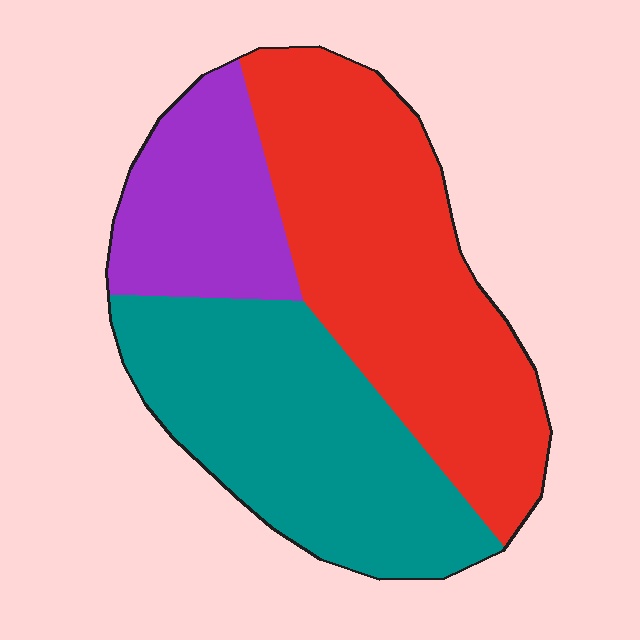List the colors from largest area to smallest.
From largest to smallest: red, teal, purple.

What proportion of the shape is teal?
Teal takes up about three eighths (3/8) of the shape.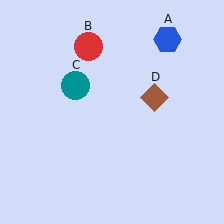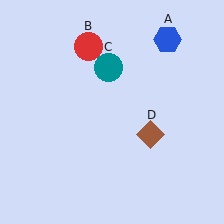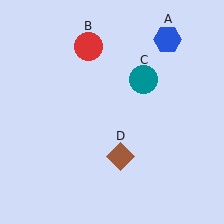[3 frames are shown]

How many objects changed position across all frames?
2 objects changed position: teal circle (object C), brown diamond (object D).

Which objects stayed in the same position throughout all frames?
Blue hexagon (object A) and red circle (object B) remained stationary.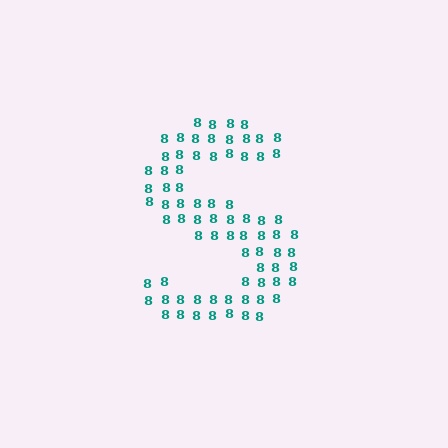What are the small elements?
The small elements are digit 8's.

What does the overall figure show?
The overall figure shows the letter S.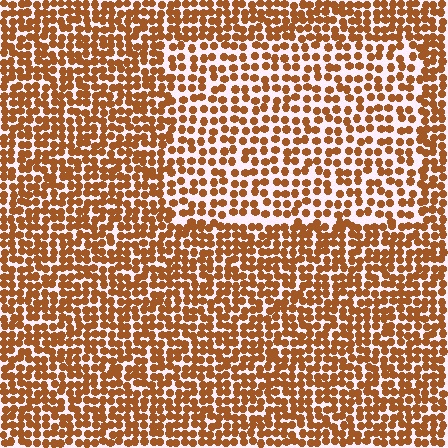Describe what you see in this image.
The image contains small brown elements arranged at two different densities. A rectangle-shaped region is visible where the elements are less densely packed than the surrounding area.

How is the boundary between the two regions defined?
The boundary is defined by a change in element density (approximately 1.6x ratio). All elements are the same color, size, and shape.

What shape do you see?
I see a rectangle.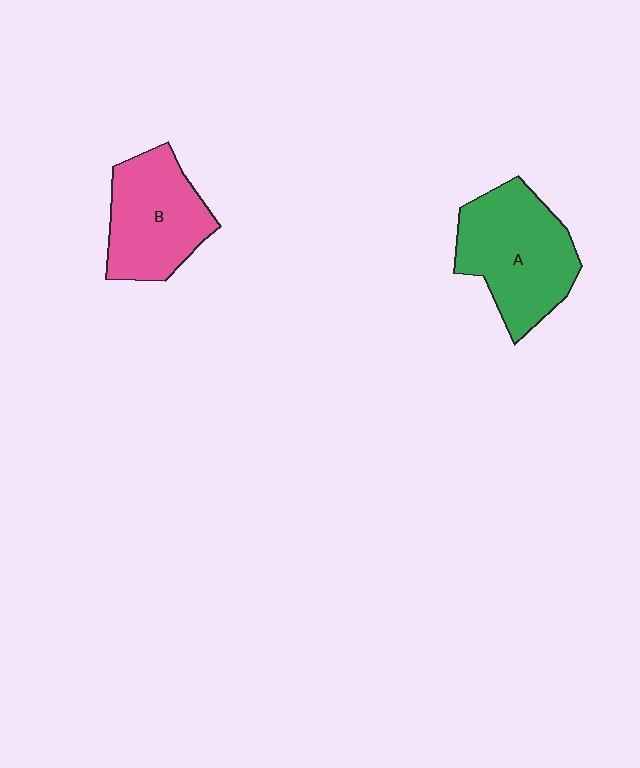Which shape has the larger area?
Shape A (green).